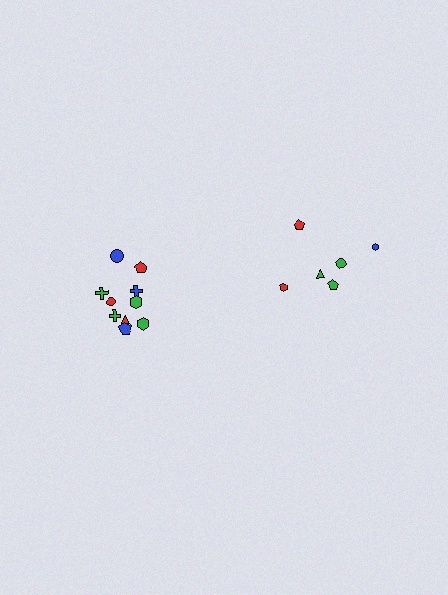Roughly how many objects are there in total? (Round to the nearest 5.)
Roughly 15 objects in total.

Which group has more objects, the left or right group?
The left group.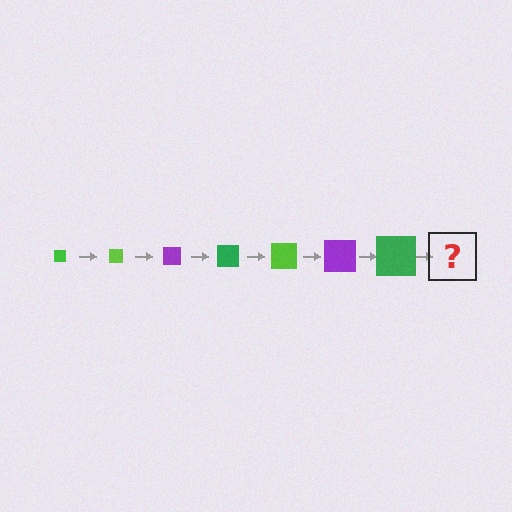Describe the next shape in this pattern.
It should be a lime square, larger than the previous one.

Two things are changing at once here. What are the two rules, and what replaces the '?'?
The two rules are that the square grows larger each step and the color cycles through green, lime, and purple. The '?' should be a lime square, larger than the previous one.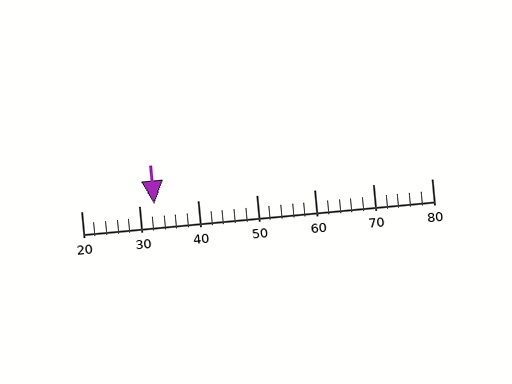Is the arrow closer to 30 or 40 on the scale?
The arrow is closer to 30.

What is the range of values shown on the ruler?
The ruler shows values from 20 to 80.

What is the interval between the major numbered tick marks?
The major tick marks are spaced 10 units apart.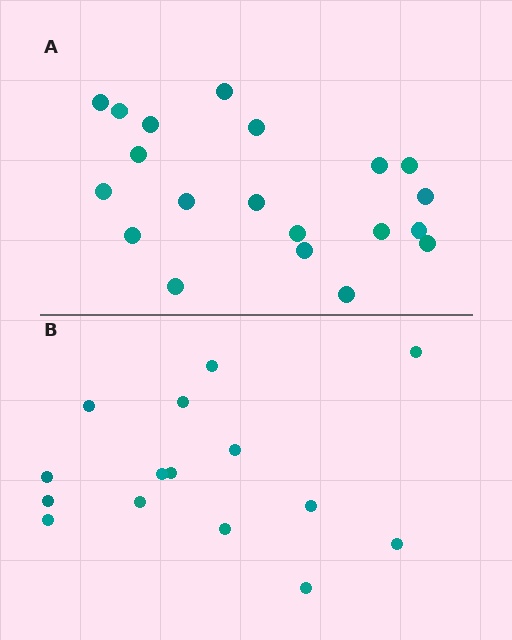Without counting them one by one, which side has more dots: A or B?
Region A (the top region) has more dots.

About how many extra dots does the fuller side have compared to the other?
Region A has about 5 more dots than region B.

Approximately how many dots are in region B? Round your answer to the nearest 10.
About 20 dots. (The exact count is 15, which rounds to 20.)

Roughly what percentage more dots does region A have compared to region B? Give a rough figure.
About 35% more.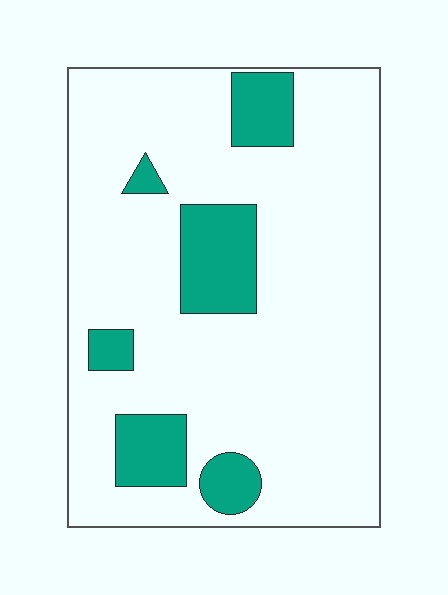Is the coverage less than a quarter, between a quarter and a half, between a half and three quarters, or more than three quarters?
Less than a quarter.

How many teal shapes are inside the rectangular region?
6.